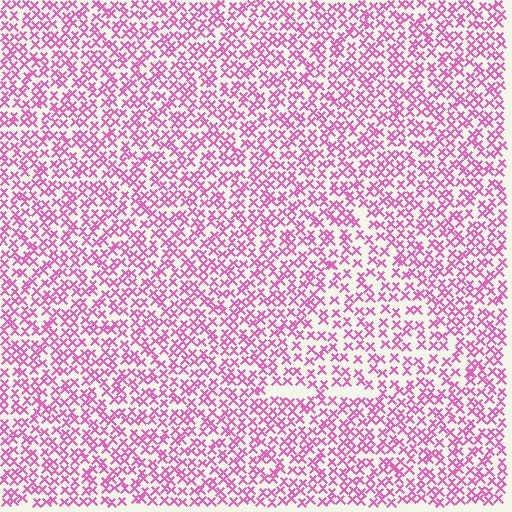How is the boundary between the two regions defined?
The boundary is defined by a change in element density (approximately 1.5x ratio). All elements are the same color, size, and shape.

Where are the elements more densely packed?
The elements are more densely packed outside the triangle boundary.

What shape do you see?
I see a triangle.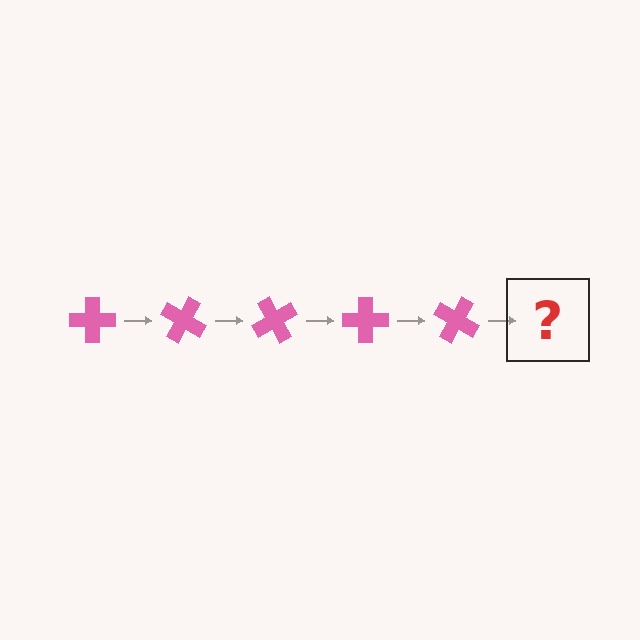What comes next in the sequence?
The next element should be a pink cross rotated 150 degrees.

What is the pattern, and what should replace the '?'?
The pattern is that the cross rotates 30 degrees each step. The '?' should be a pink cross rotated 150 degrees.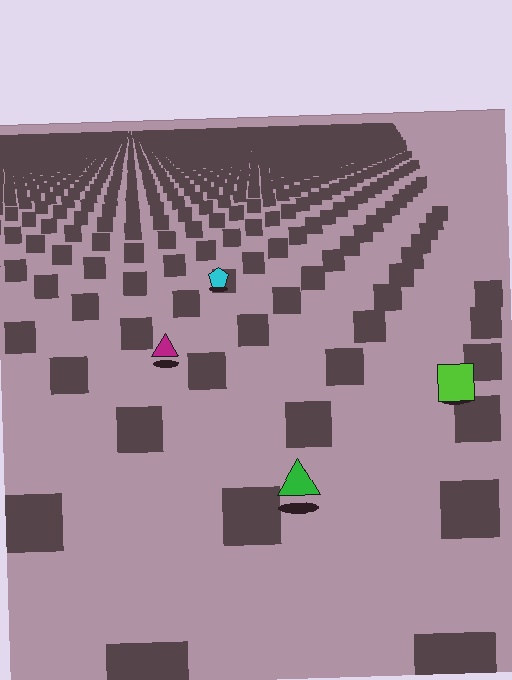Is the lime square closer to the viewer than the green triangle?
No. The green triangle is closer — you can tell from the texture gradient: the ground texture is coarser near it.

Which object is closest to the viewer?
The green triangle is closest. The texture marks near it are larger and more spread out.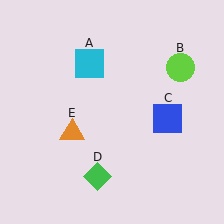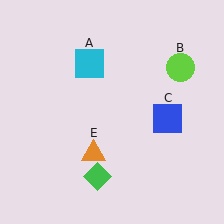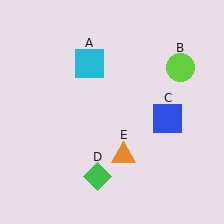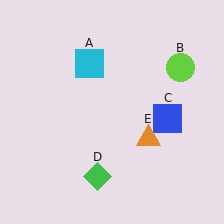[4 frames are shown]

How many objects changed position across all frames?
1 object changed position: orange triangle (object E).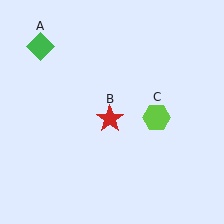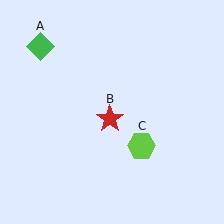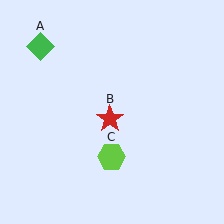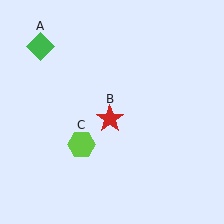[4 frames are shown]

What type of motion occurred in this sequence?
The lime hexagon (object C) rotated clockwise around the center of the scene.